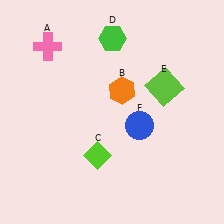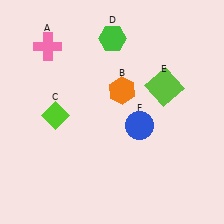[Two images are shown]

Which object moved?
The lime diamond (C) moved left.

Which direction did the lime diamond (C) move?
The lime diamond (C) moved left.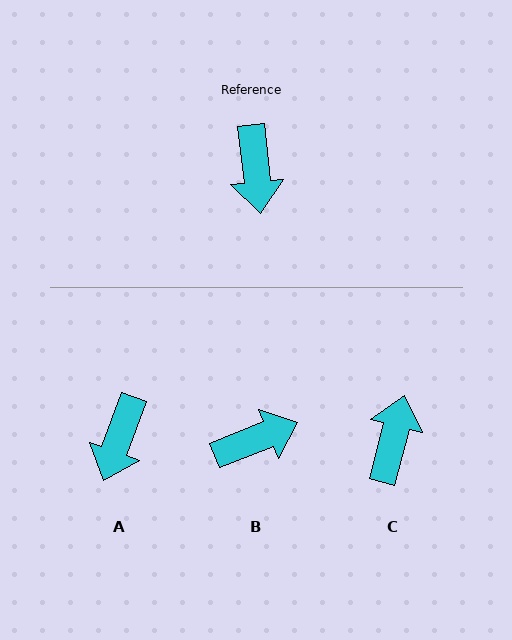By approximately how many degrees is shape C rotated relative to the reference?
Approximately 159 degrees counter-clockwise.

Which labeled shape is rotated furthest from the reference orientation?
C, about 159 degrees away.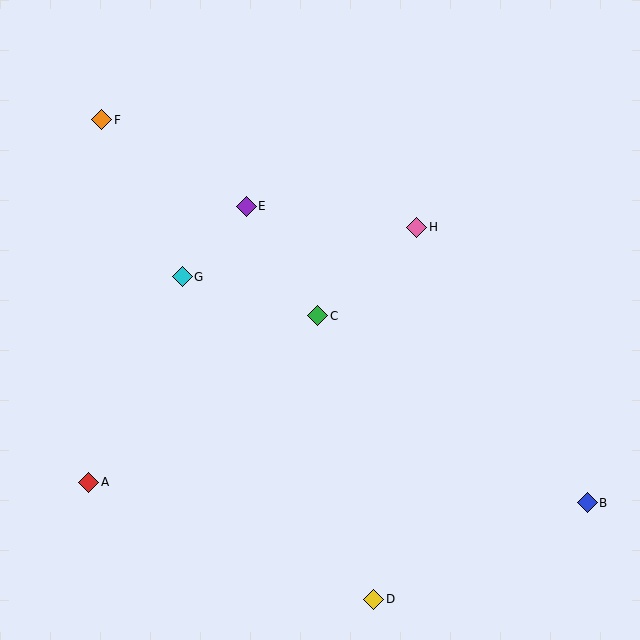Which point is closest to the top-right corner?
Point H is closest to the top-right corner.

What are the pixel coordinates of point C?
Point C is at (318, 316).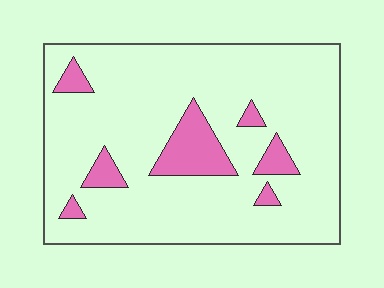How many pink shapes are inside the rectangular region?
7.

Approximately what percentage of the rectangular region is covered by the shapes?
Approximately 15%.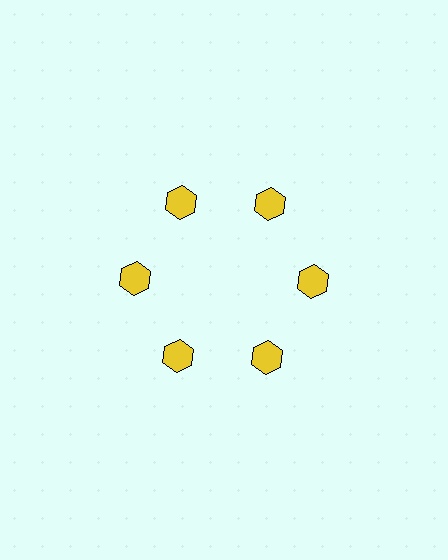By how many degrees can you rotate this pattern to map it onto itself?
The pattern maps onto itself every 60 degrees of rotation.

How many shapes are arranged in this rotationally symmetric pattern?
There are 6 shapes, arranged in 6 groups of 1.